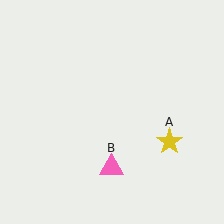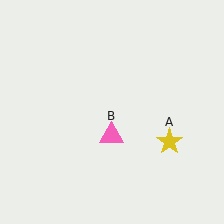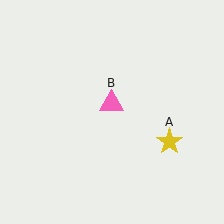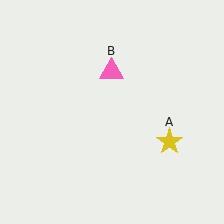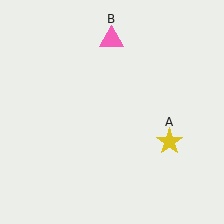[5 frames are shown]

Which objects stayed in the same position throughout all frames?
Yellow star (object A) remained stationary.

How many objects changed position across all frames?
1 object changed position: pink triangle (object B).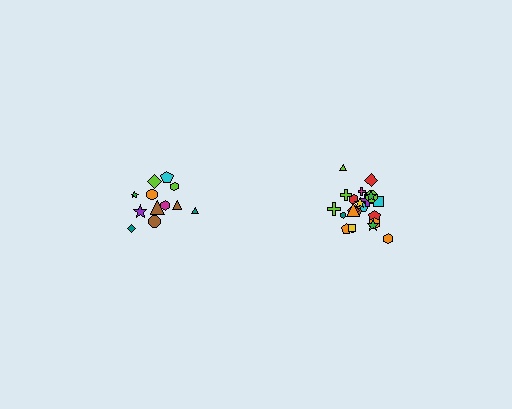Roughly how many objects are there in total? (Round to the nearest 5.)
Roughly 35 objects in total.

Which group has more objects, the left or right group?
The right group.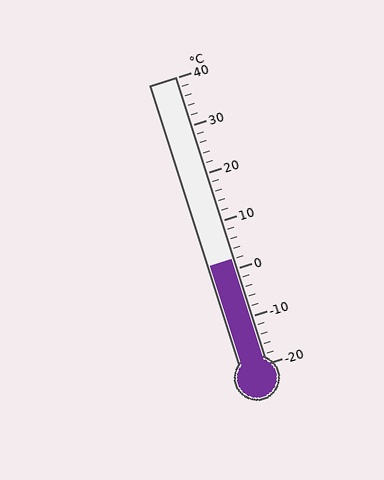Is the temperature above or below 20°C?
The temperature is below 20°C.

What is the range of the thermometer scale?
The thermometer scale ranges from -20°C to 40°C.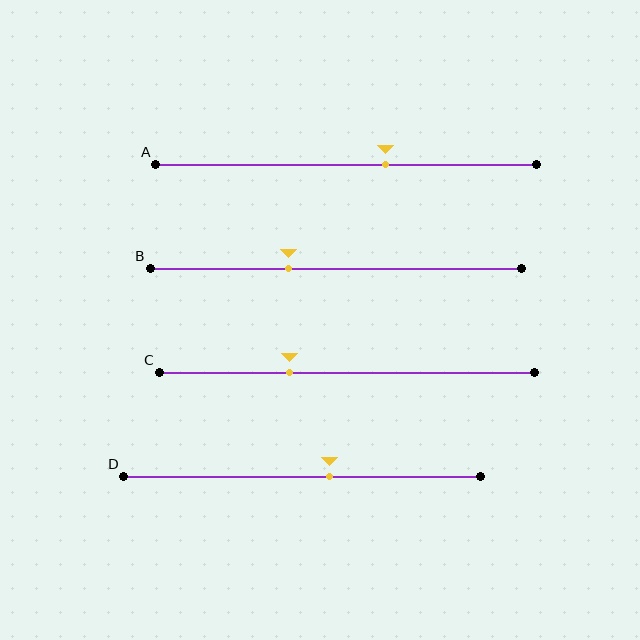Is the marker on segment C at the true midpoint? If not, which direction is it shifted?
No, the marker on segment C is shifted to the left by about 15% of the segment length.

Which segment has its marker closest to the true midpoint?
Segment D has its marker closest to the true midpoint.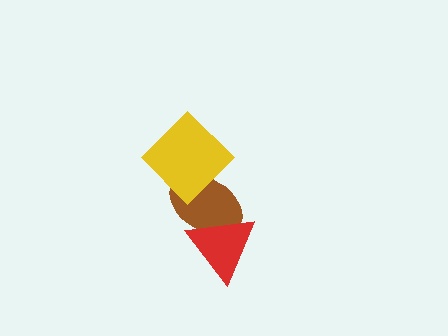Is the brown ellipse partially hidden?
Yes, it is partially covered by another shape.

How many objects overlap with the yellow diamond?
1 object overlaps with the yellow diamond.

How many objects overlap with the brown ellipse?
2 objects overlap with the brown ellipse.